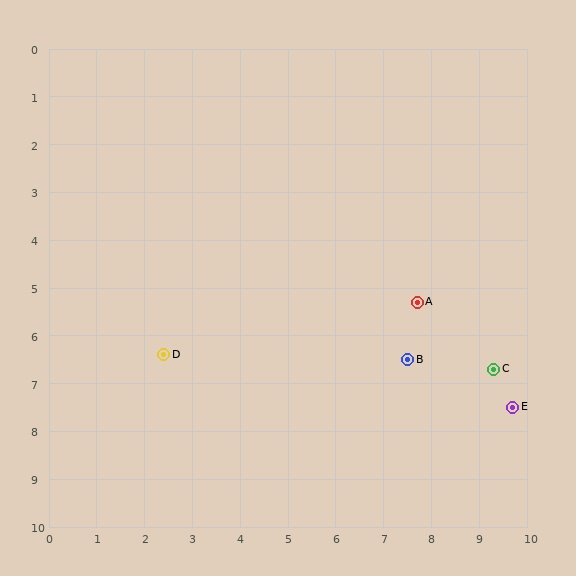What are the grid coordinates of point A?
Point A is at approximately (7.7, 5.3).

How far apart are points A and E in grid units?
Points A and E are about 3.0 grid units apart.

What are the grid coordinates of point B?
Point B is at approximately (7.5, 6.5).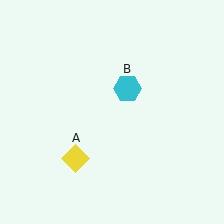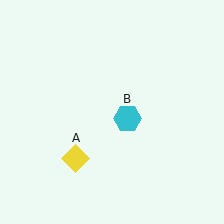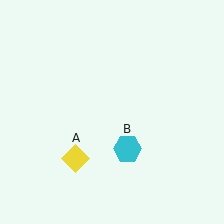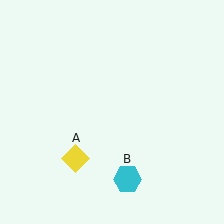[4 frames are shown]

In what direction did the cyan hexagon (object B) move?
The cyan hexagon (object B) moved down.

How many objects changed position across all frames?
1 object changed position: cyan hexagon (object B).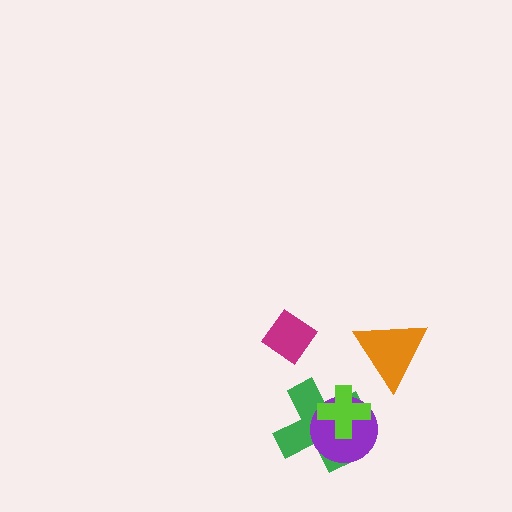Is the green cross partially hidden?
Yes, it is partially covered by another shape.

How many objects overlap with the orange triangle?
0 objects overlap with the orange triangle.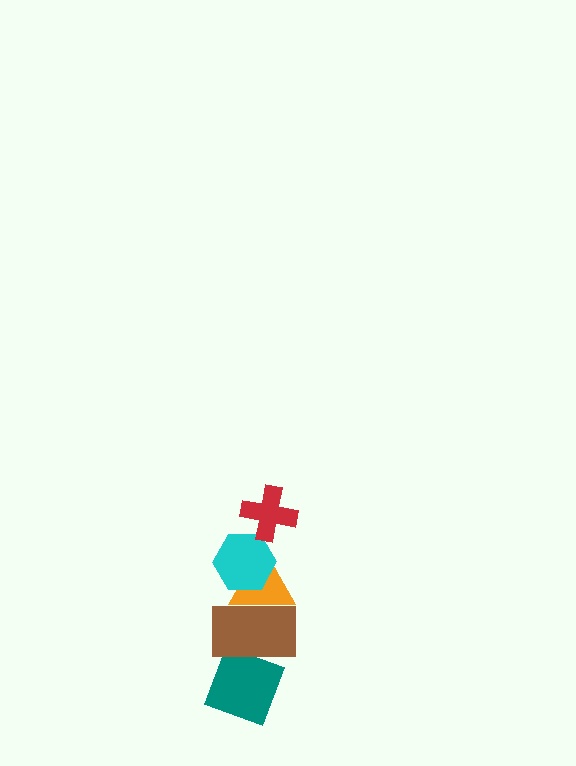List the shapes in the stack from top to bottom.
From top to bottom: the red cross, the cyan hexagon, the orange triangle, the brown rectangle, the teal diamond.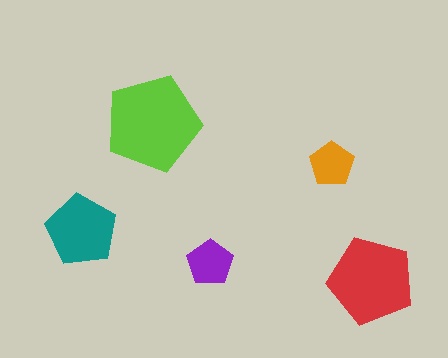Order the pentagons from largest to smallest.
the lime one, the red one, the teal one, the purple one, the orange one.